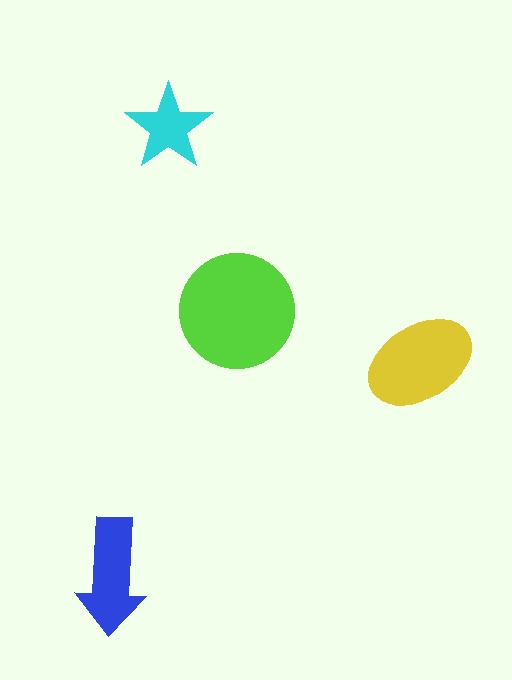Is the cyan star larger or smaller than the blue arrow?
Smaller.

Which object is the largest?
The lime circle.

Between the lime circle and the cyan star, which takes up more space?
The lime circle.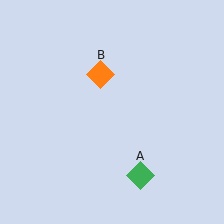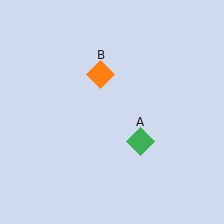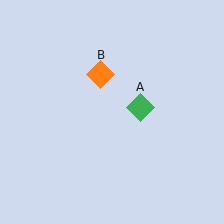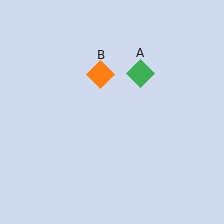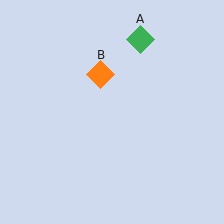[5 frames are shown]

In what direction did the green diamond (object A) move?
The green diamond (object A) moved up.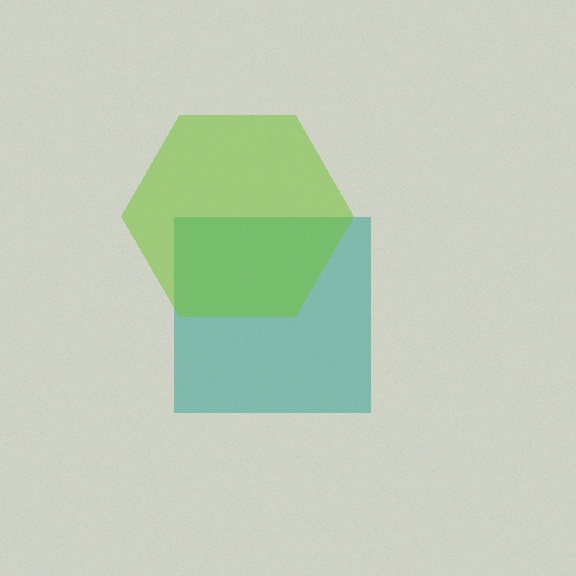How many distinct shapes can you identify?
There are 2 distinct shapes: a teal square, a lime hexagon.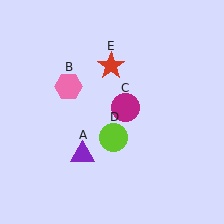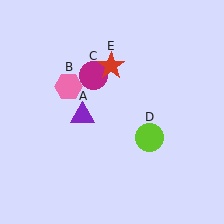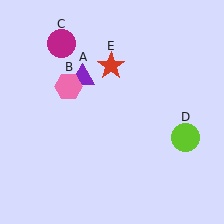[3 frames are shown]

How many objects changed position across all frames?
3 objects changed position: purple triangle (object A), magenta circle (object C), lime circle (object D).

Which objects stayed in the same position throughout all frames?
Pink hexagon (object B) and red star (object E) remained stationary.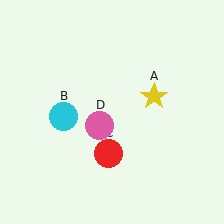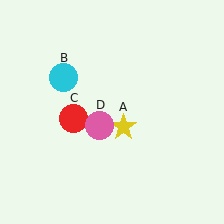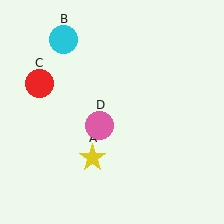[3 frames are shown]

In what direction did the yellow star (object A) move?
The yellow star (object A) moved down and to the left.